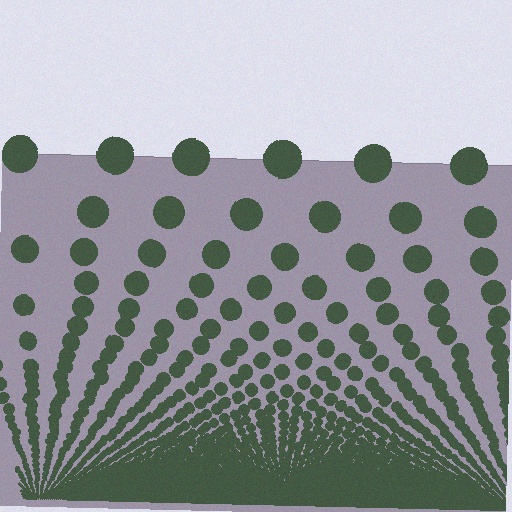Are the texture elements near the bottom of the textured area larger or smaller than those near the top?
Smaller. The gradient is inverted — elements near the bottom are smaller and denser.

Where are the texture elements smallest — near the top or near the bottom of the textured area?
Near the bottom.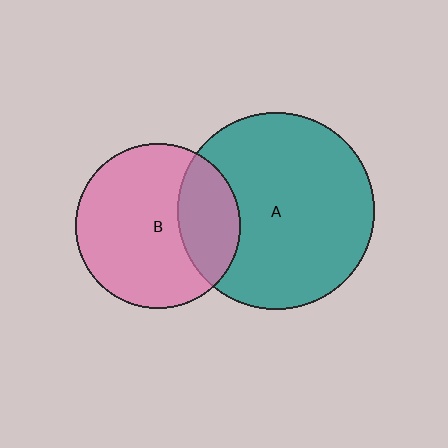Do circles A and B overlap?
Yes.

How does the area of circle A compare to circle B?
Approximately 1.4 times.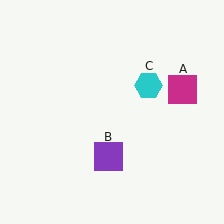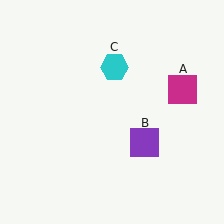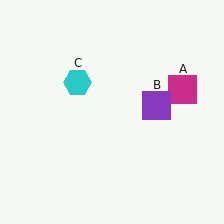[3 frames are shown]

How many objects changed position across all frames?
2 objects changed position: purple square (object B), cyan hexagon (object C).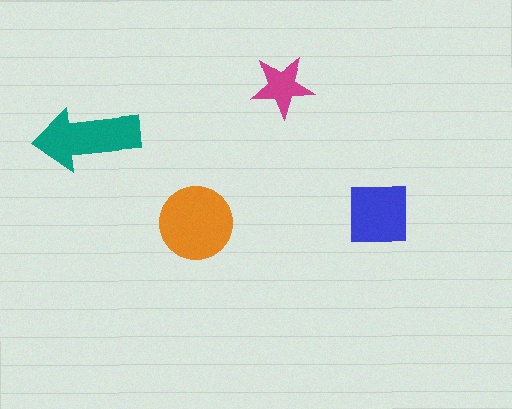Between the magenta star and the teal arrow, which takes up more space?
The teal arrow.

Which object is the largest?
The orange circle.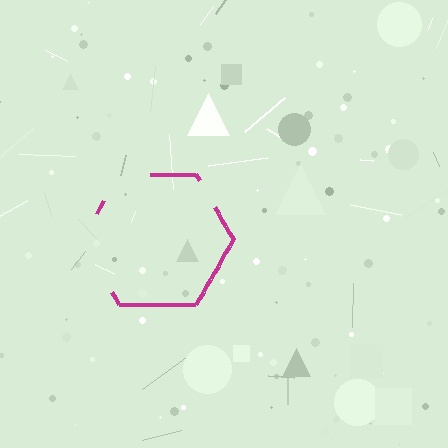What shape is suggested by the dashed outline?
The dashed outline suggests a hexagon.